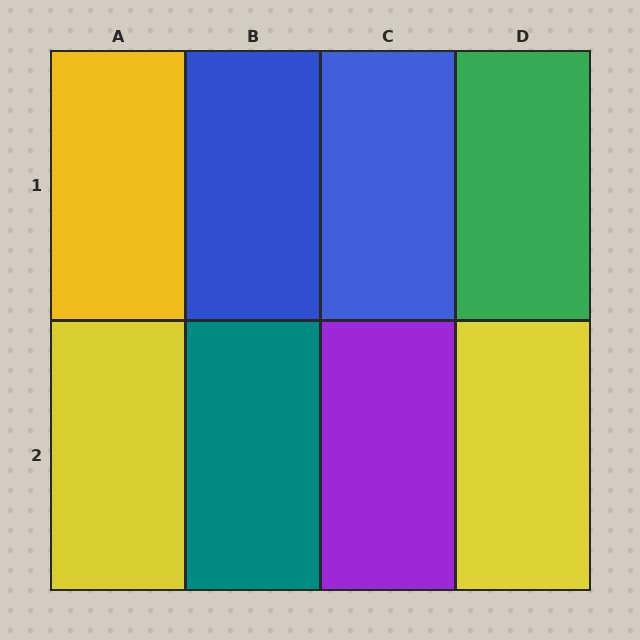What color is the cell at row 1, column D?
Green.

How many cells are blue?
2 cells are blue.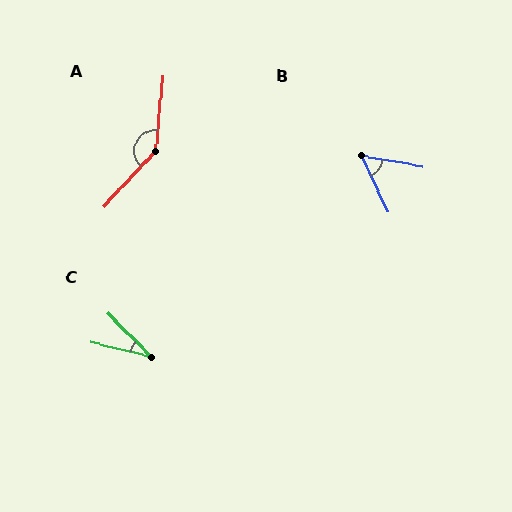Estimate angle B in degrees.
Approximately 55 degrees.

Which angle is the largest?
A, at approximately 143 degrees.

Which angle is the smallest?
C, at approximately 32 degrees.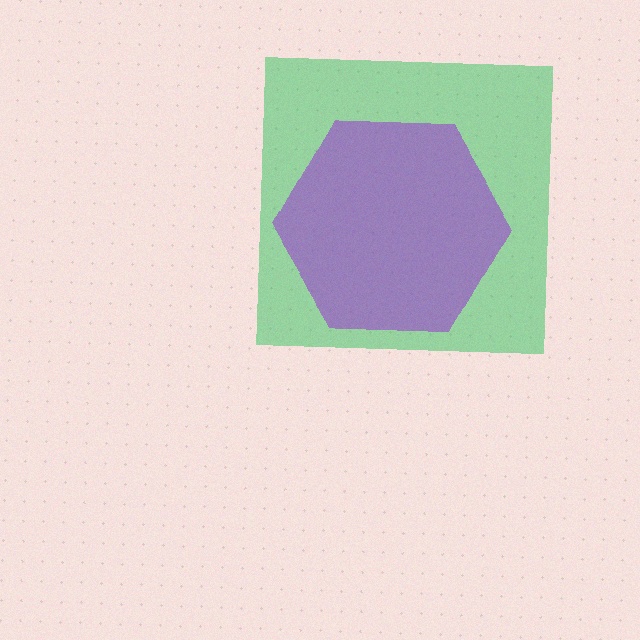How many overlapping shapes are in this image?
There are 2 overlapping shapes in the image.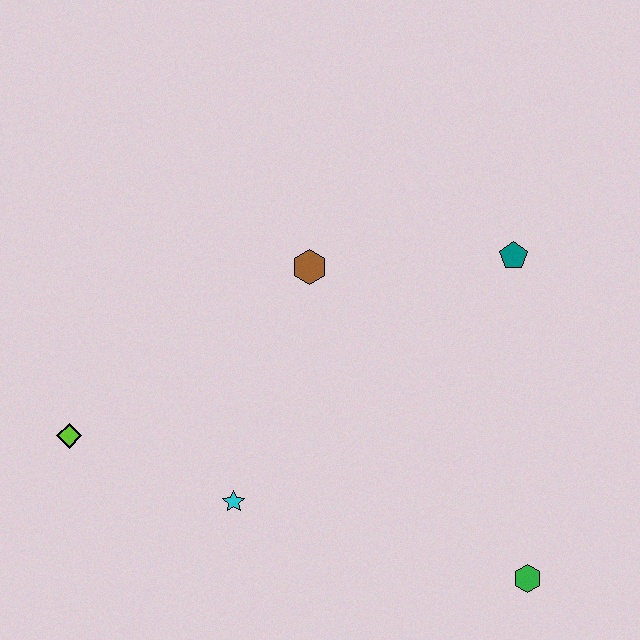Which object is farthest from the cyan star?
The teal pentagon is farthest from the cyan star.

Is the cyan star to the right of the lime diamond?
Yes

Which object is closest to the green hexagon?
The cyan star is closest to the green hexagon.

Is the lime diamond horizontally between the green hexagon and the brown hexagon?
No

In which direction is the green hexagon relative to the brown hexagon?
The green hexagon is below the brown hexagon.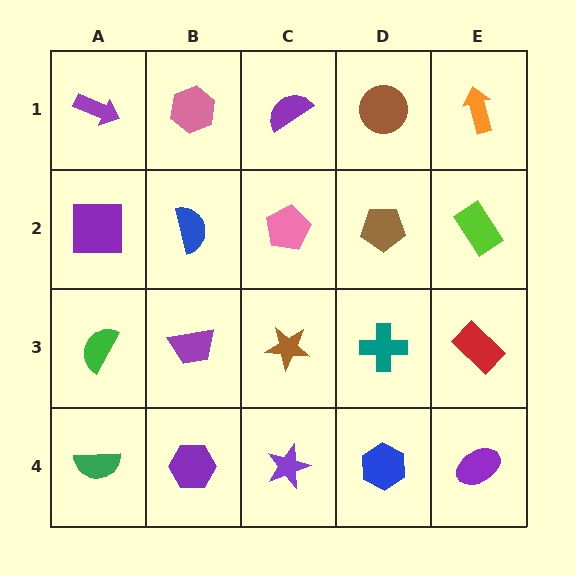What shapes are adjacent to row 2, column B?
A pink hexagon (row 1, column B), a purple trapezoid (row 3, column B), a purple square (row 2, column A), a pink pentagon (row 2, column C).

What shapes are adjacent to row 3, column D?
A brown pentagon (row 2, column D), a blue hexagon (row 4, column D), a brown star (row 3, column C), a red rectangle (row 3, column E).